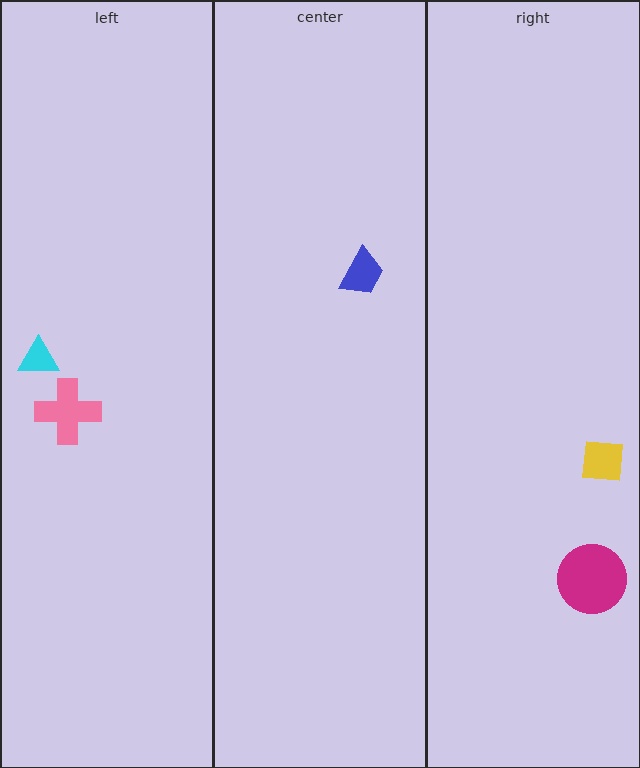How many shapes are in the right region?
2.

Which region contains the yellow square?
The right region.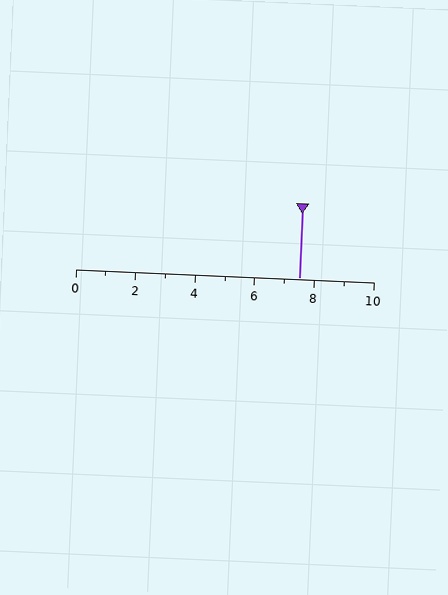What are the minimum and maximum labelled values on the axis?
The axis runs from 0 to 10.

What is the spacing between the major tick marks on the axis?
The major ticks are spaced 2 apart.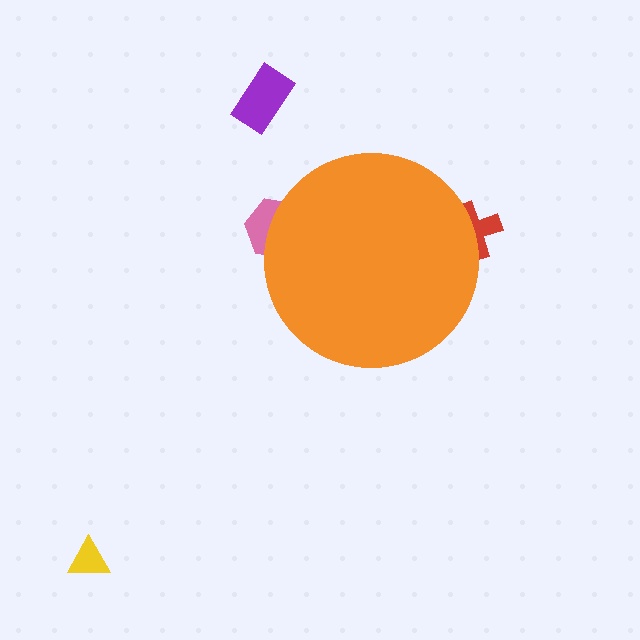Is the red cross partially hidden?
Yes, the red cross is partially hidden behind the orange circle.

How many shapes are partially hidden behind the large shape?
2 shapes are partially hidden.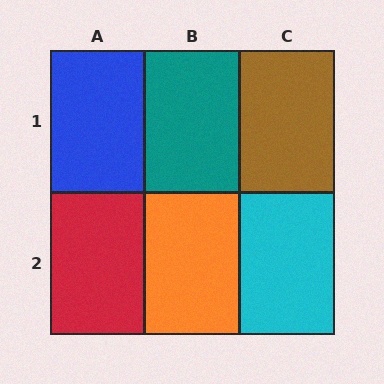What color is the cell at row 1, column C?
Brown.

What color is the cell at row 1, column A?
Blue.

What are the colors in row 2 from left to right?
Red, orange, cyan.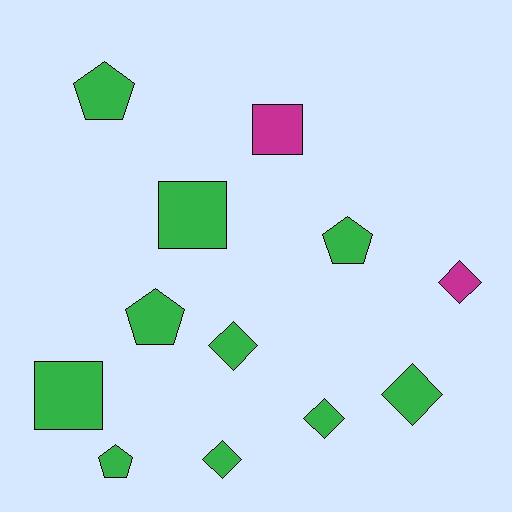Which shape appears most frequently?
Diamond, with 5 objects.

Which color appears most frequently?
Green, with 10 objects.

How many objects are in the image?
There are 12 objects.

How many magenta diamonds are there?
There is 1 magenta diamond.